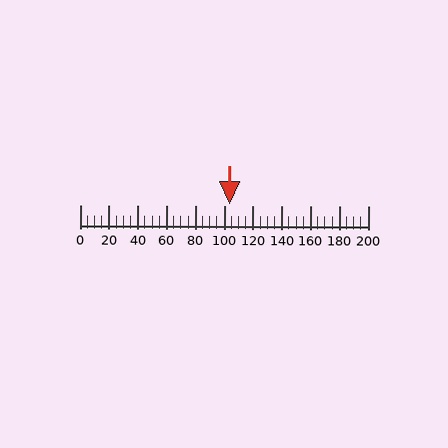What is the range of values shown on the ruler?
The ruler shows values from 0 to 200.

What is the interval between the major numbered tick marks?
The major tick marks are spaced 20 units apart.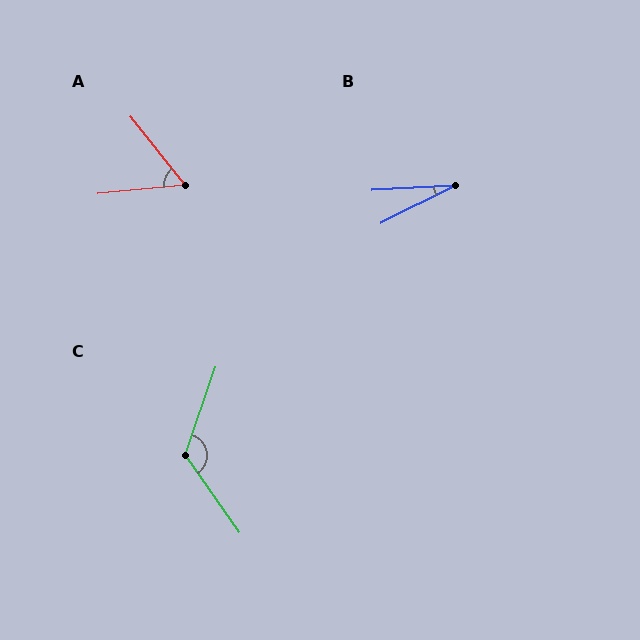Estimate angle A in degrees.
Approximately 57 degrees.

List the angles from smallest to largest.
B (24°), A (57°), C (126°).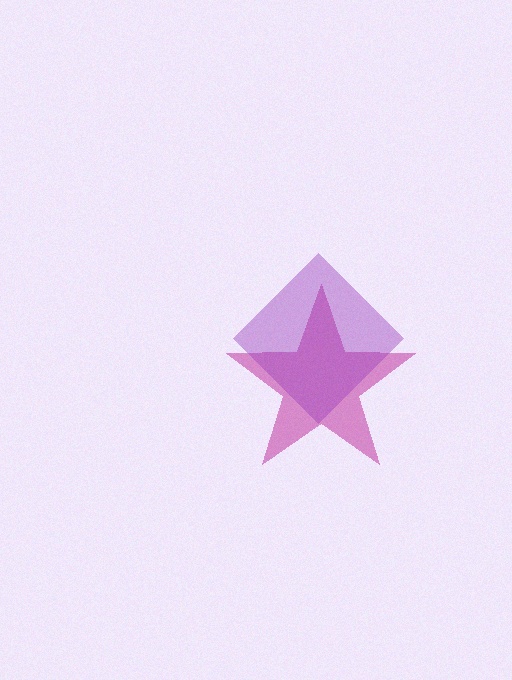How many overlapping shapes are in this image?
There are 2 overlapping shapes in the image.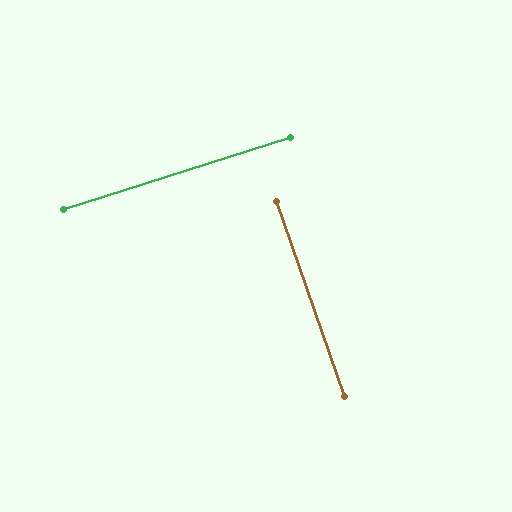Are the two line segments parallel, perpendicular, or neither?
Perpendicular — they meet at approximately 88°.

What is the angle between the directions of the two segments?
Approximately 88 degrees.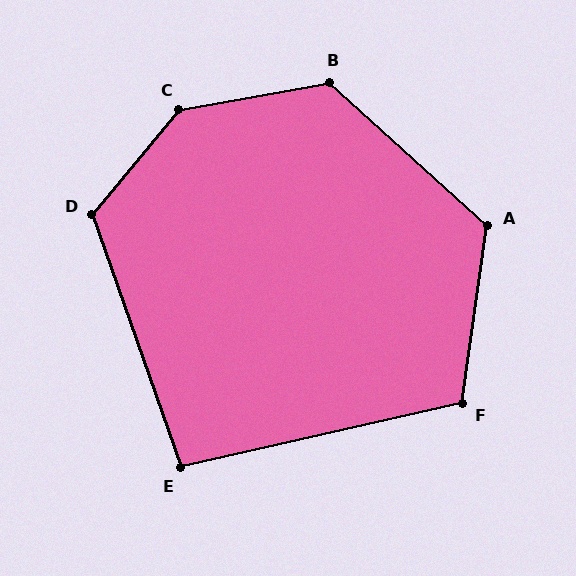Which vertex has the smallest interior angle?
E, at approximately 96 degrees.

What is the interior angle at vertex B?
Approximately 128 degrees (obtuse).